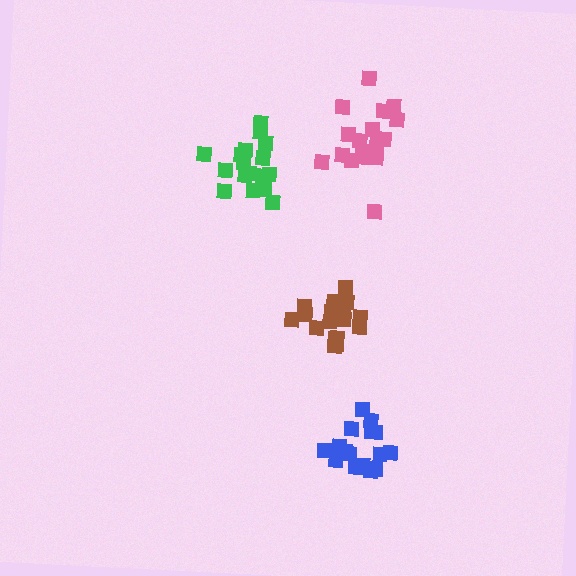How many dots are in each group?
Group 1: 16 dots, Group 2: 17 dots, Group 3: 17 dots, Group 4: 17 dots (67 total).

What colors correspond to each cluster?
The clusters are colored: blue, pink, brown, green.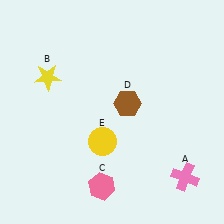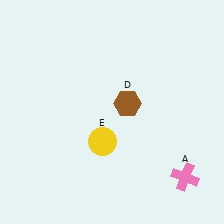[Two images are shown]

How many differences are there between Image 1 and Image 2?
There are 2 differences between the two images.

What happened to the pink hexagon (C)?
The pink hexagon (C) was removed in Image 2. It was in the bottom-left area of Image 1.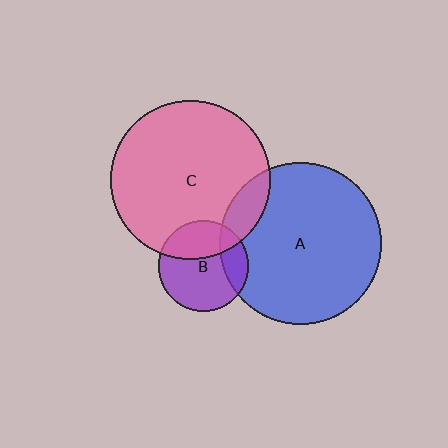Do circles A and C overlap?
Yes.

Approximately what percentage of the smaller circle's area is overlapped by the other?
Approximately 10%.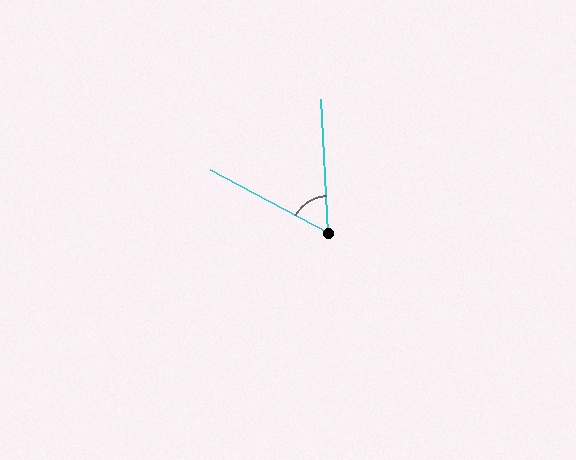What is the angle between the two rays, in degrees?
Approximately 59 degrees.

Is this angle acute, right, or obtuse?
It is acute.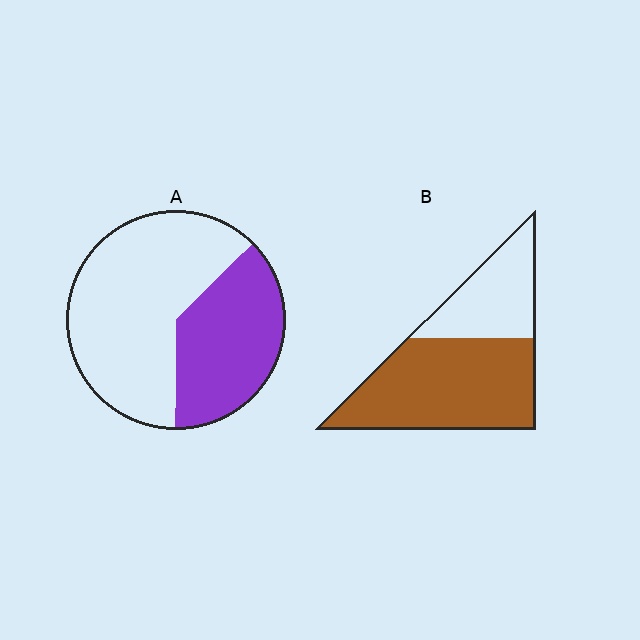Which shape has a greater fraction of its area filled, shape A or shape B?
Shape B.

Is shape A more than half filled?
No.